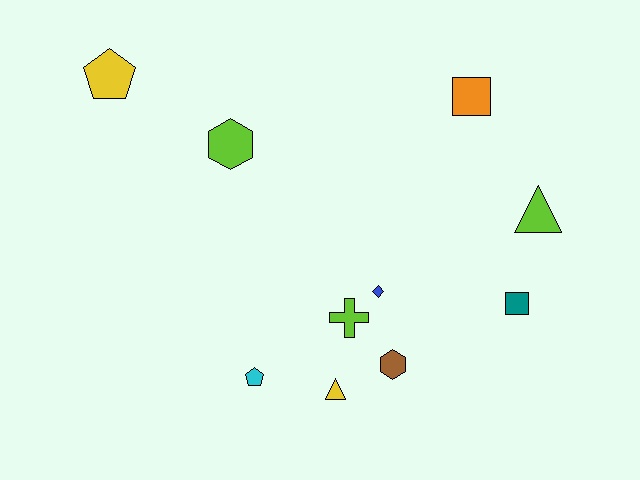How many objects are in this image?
There are 10 objects.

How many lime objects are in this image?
There are 3 lime objects.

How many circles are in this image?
There are no circles.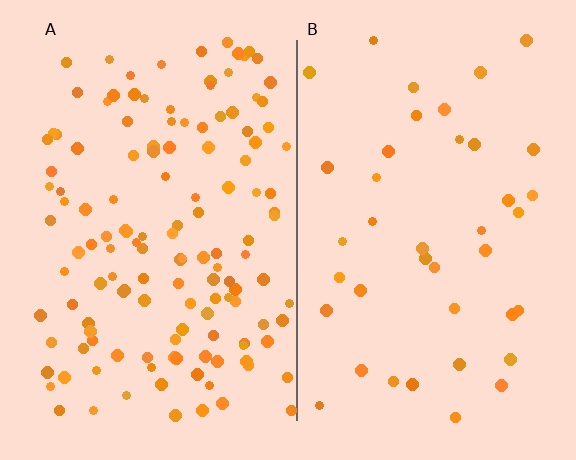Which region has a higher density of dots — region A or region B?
A (the left).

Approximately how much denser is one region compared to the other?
Approximately 3.3× — region A over region B.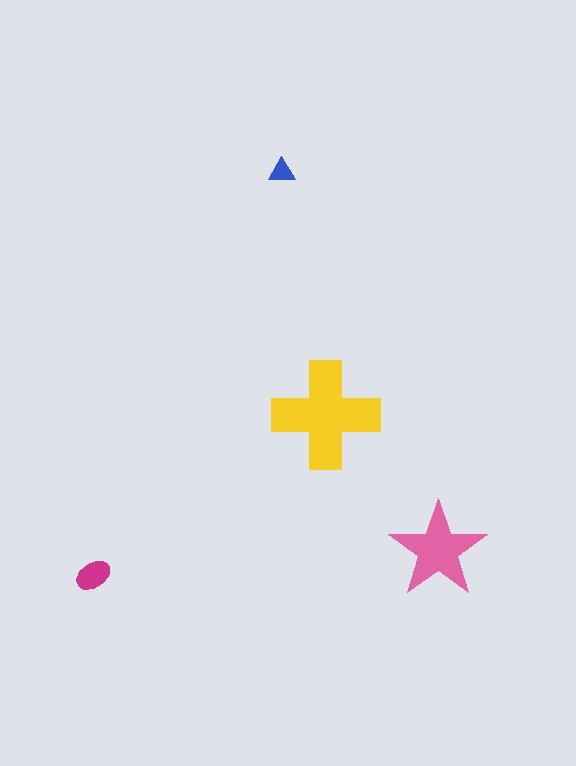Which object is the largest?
The yellow cross.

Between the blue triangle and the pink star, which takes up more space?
The pink star.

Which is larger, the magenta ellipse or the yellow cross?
The yellow cross.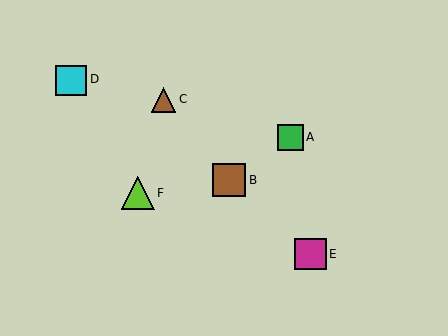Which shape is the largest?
The lime triangle (labeled F) is the largest.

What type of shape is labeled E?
Shape E is a magenta square.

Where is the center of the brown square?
The center of the brown square is at (229, 180).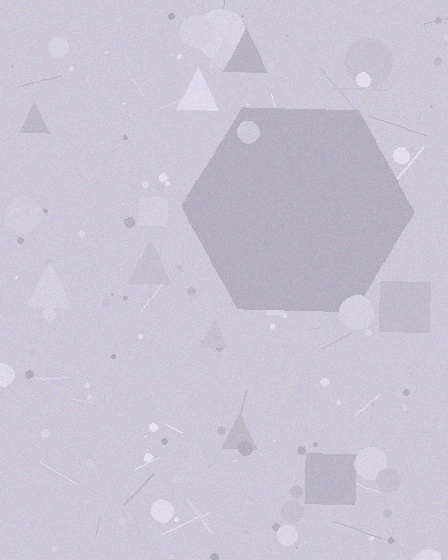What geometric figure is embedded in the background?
A hexagon is embedded in the background.